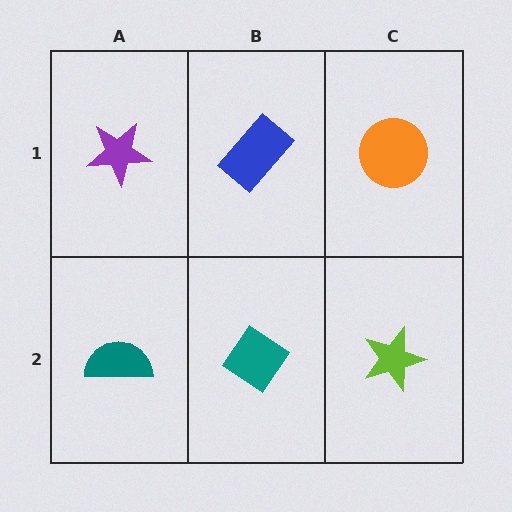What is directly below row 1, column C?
A lime star.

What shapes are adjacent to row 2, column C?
An orange circle (row 1, column C), a teal diamond (row 2, column B).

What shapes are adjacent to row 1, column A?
A teal semicircle (row 2, column A), a blue rectangle (row 1, column B).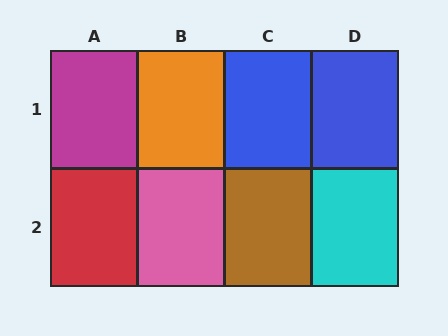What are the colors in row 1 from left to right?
Magenta, orange, blue, blue.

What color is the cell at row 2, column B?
Pink.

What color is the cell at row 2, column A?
Red.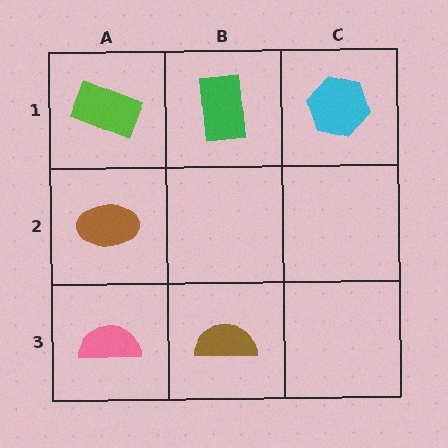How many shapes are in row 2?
1 shape.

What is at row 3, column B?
A brown semicircle.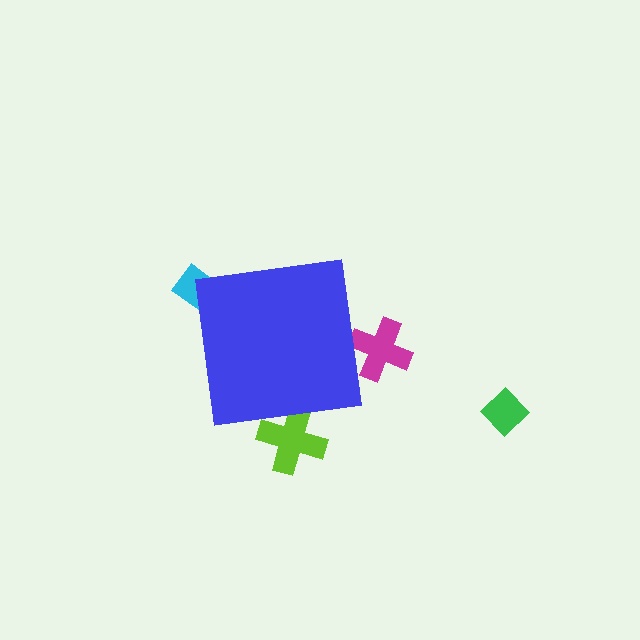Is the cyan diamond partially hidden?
Yes, the cyan diamond is partially hidden behind the blue square.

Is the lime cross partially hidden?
Yes, the lime cross is partially hidden behind the blue square.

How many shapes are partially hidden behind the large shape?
3 shapes are partially hidden.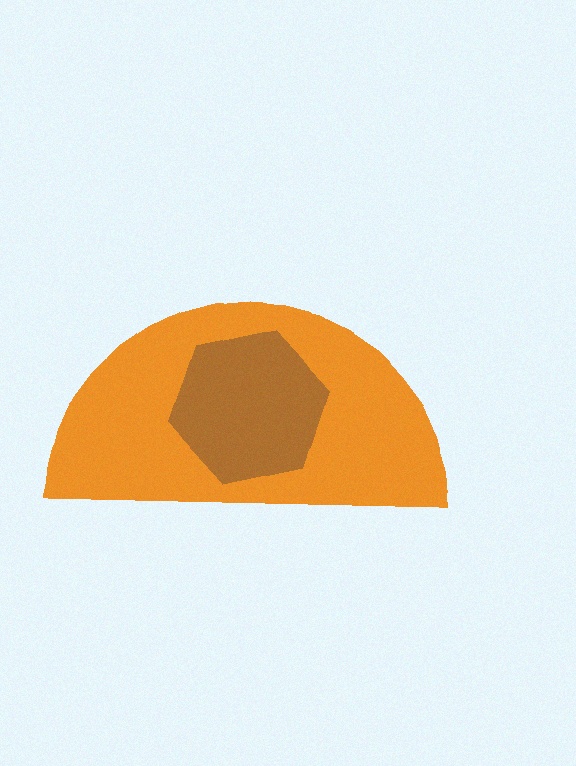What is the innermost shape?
The brown hexagon.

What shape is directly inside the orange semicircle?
The brown hexagon.